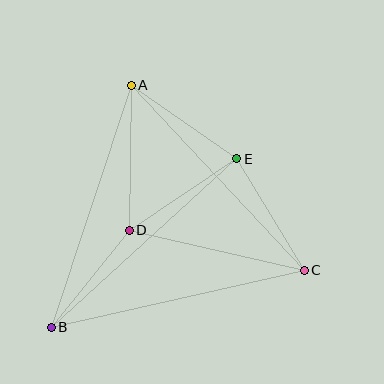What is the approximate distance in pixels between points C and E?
The distance between C and E is approximately 130 pixels.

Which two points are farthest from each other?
Points B and C are farthest from each other.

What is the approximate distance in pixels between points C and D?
The distance between C and D is approximately 180 pixels.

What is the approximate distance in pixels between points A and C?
The distance between A and C is approximately 253 pixels.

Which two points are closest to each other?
Points B and D are closest to each other.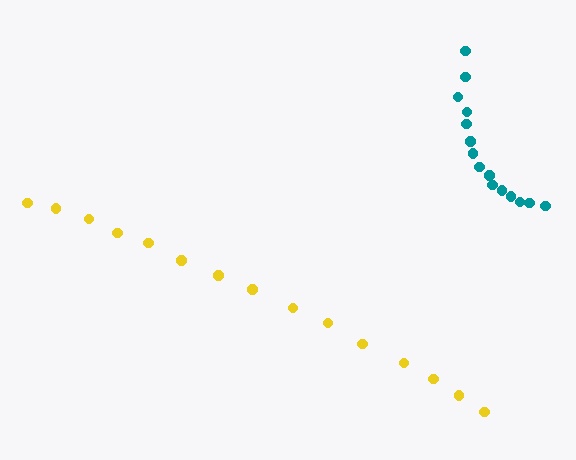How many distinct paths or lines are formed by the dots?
There are 2 distinct paths.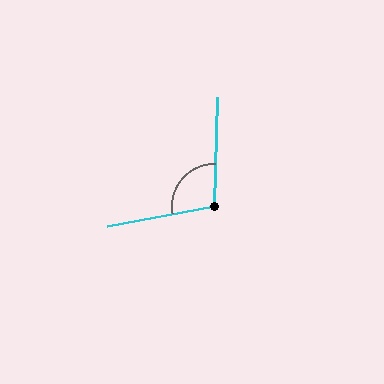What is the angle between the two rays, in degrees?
Approximately 102 degrees.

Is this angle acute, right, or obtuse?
It is obtuse.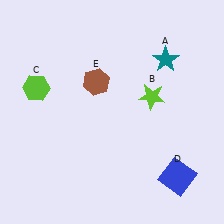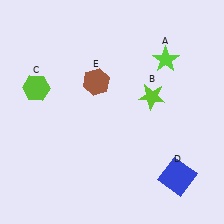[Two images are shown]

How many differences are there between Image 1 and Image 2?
There is 1 difference between the two images.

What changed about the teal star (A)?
In Image 1, A is teal. In Image 2, it changed to lime.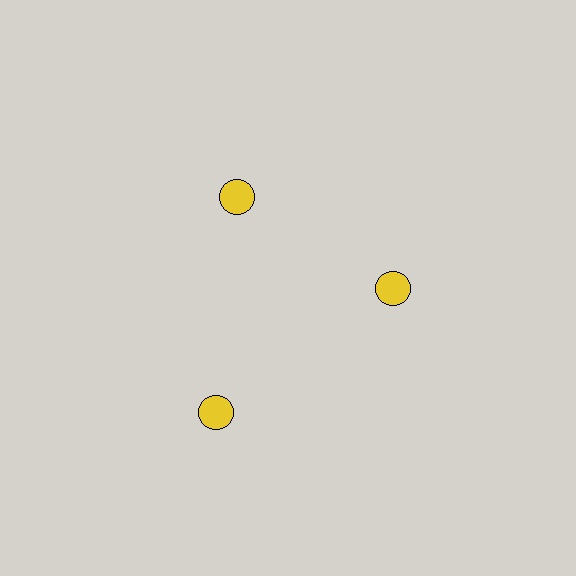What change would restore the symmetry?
The symmetry would be restored by moving it inward, back onto the ring so that all 3 circles sit at equal angles and equal distance from the center.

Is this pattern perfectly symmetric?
No. The 3 yellow circles are arranged in a ring, but one element near the 7 o'clock position is pushed outward from the center, breaking the 3-fold rotational symmetry.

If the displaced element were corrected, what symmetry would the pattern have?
It would have 3-fold rotational symmetry — the pattern would map onto itself every 120 degrees.